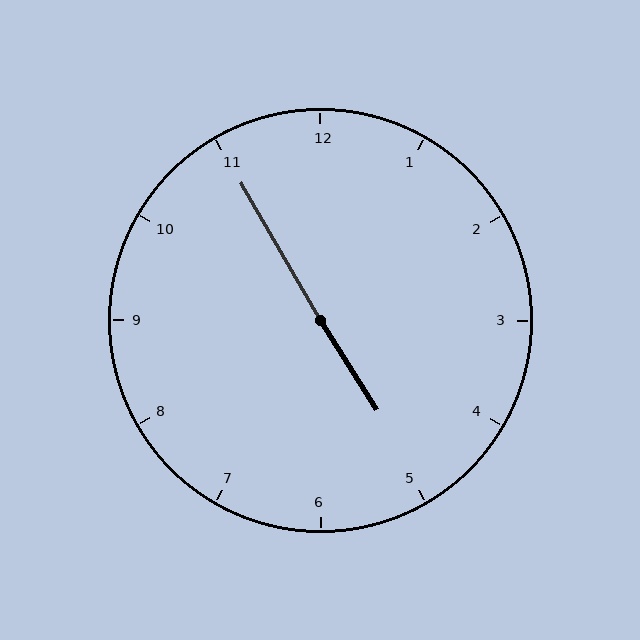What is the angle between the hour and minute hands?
Approximately 178 degrees.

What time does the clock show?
4:55.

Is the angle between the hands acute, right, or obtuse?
It is obtuse.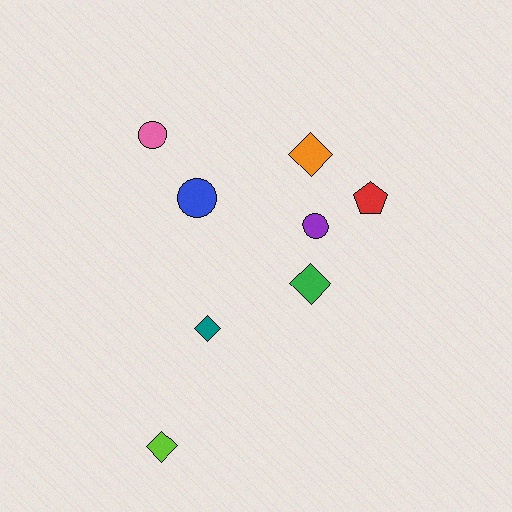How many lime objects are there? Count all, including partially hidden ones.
There is 1 lime object.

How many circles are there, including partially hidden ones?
There are 3 circles.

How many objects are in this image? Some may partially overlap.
There are 8 objects.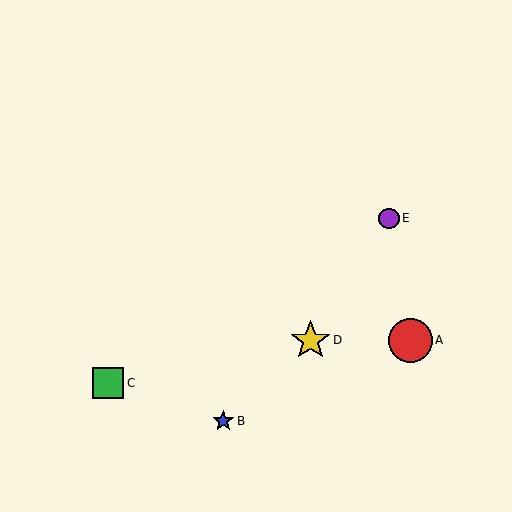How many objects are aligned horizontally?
2 objects (A, D) are aligned horizontally.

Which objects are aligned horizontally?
Objects A, D are aligned horizontally.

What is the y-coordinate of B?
Object B is at y≈421.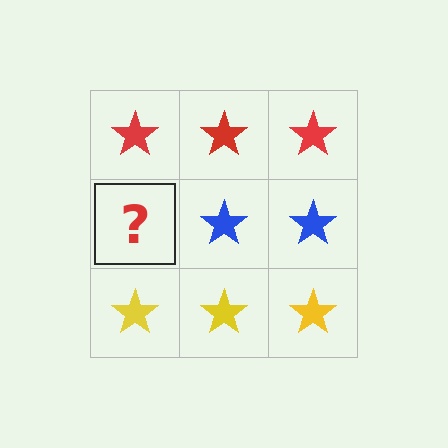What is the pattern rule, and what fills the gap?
The rule is that each row has a consistent color. The gap should be filled with a blue star.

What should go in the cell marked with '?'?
The missing cell should contain a blue star.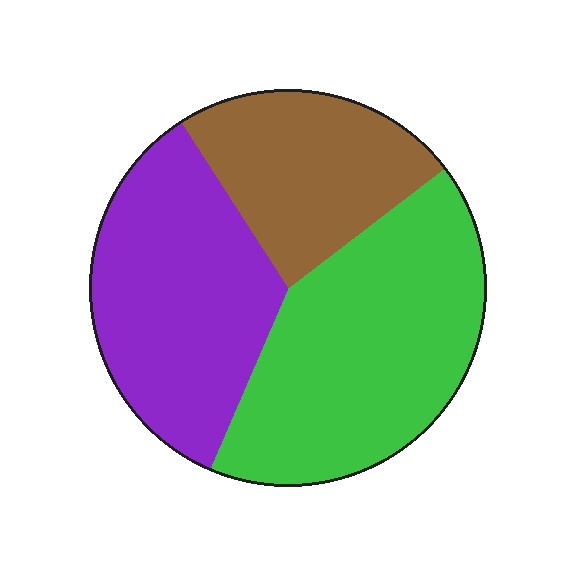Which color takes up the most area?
Green, at roughly 40%.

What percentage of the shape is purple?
Purple covers roughly 35% of the shape.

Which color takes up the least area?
Brown, at roughly 25%.